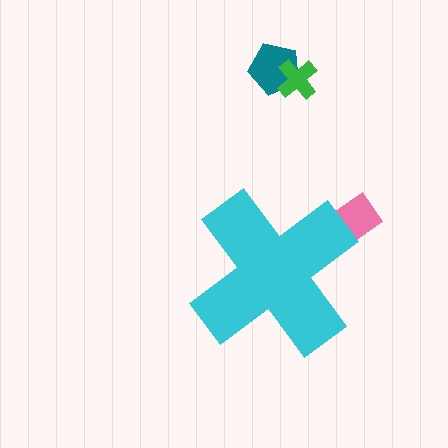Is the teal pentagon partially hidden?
No, the teal pentagon is fully visible.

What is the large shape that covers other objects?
A cyan cross.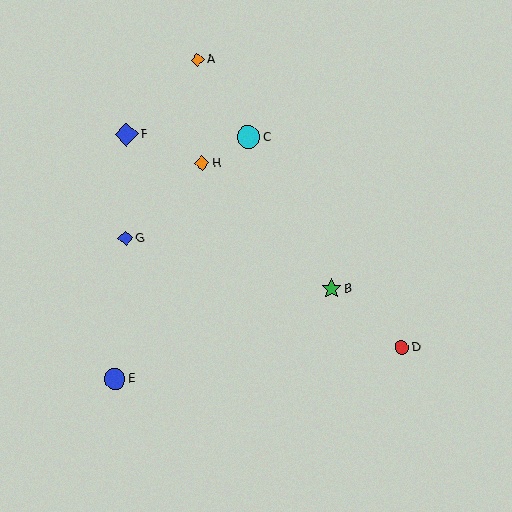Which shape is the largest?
The blue diamond (labeled F) is the largest.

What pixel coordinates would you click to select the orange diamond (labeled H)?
Click at (202, 163) to select the orange diamond H.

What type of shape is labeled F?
Shape F is a blue diamond.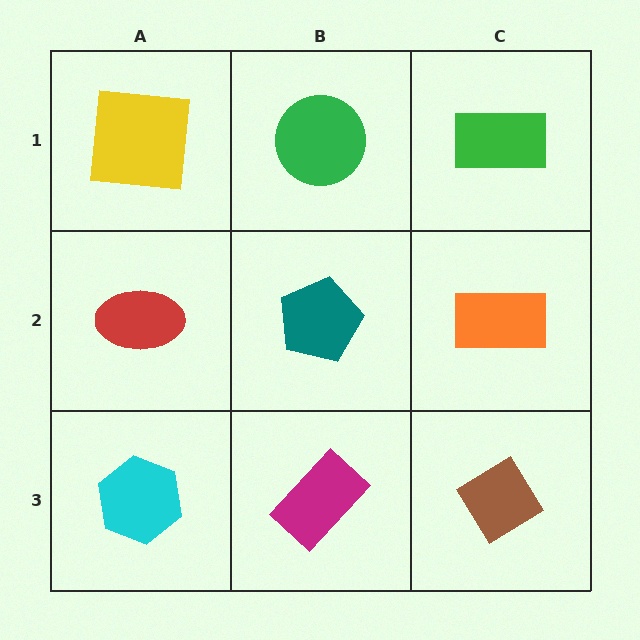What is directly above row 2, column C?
A green rectangle.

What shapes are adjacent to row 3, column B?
A teal pentagon (row 2, column B), a cyan hexagon (row 3, column A), a brown diamond (row 3, column C).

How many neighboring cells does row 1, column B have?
3.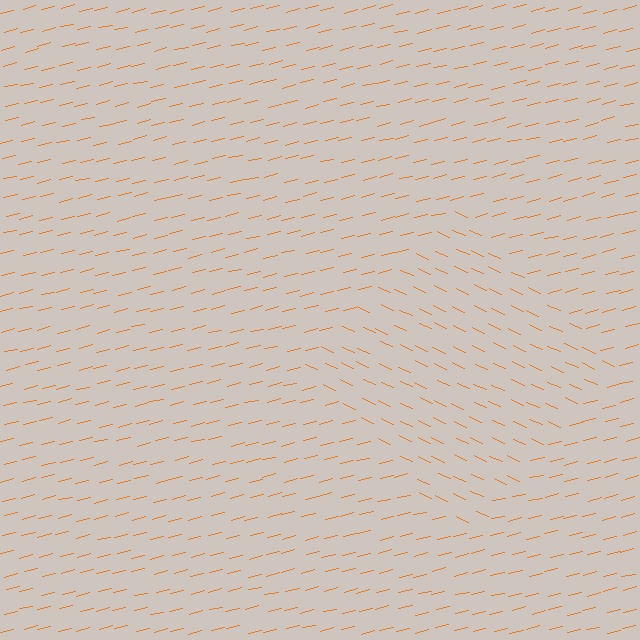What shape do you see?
I see a diamond.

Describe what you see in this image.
The image is filled with small orange line segments. A diamond region in the image has lines oriented differently from the surrounding lines, creating a visible texture boundary.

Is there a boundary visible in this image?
Yes, there is a texture boundary formed by a change in line orientation.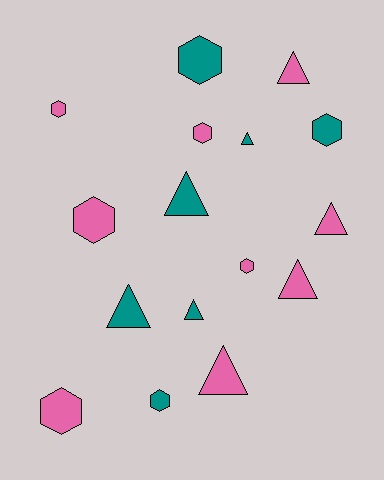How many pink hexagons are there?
There are 5 pink hexagons.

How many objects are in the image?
There are 16 objects.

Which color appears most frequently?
Pink, with 9 objects.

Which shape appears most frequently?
Hexagon, with 8 objects.